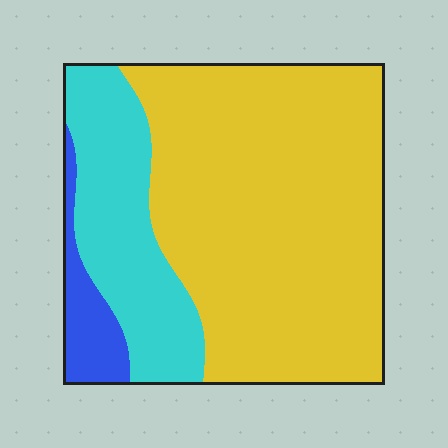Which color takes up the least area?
Blue, at roughly 10%.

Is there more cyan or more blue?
Cyan.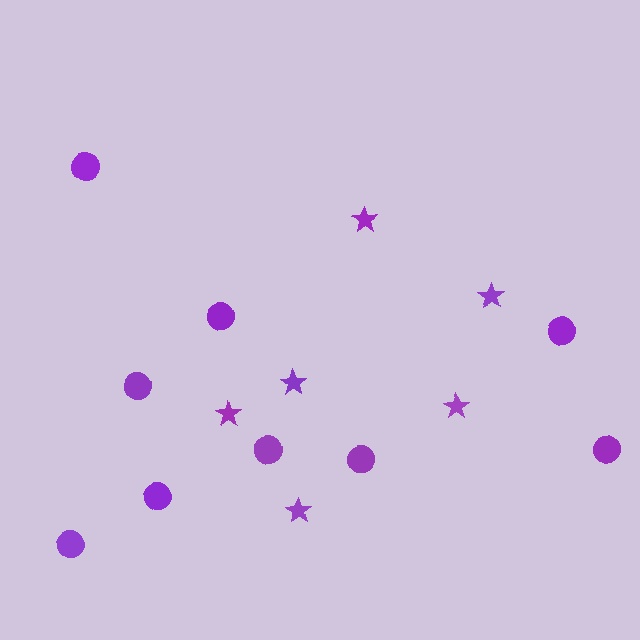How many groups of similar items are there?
There are 2 groups: one group of circles (9) and one group of stars (6).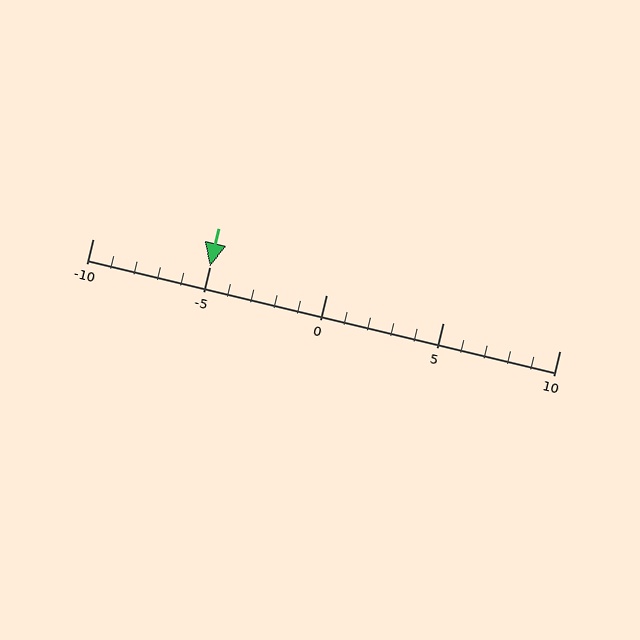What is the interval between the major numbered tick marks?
The major tick marks are spaced 5 units apart.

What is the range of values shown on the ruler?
The ruler shows values from -10 to 10.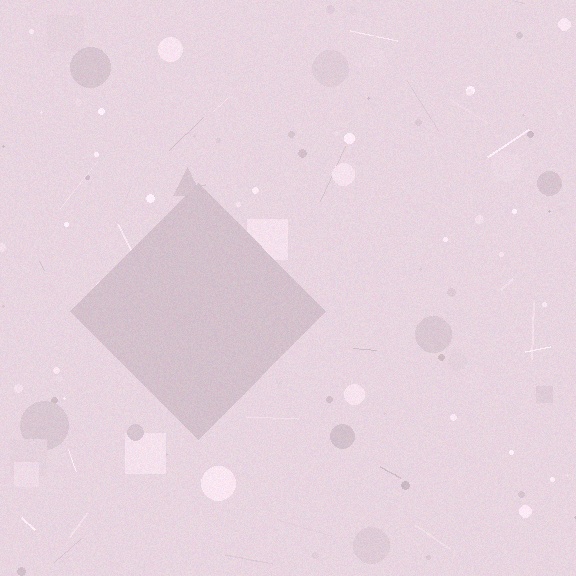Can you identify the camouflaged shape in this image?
The camouflaged shape is a diamond.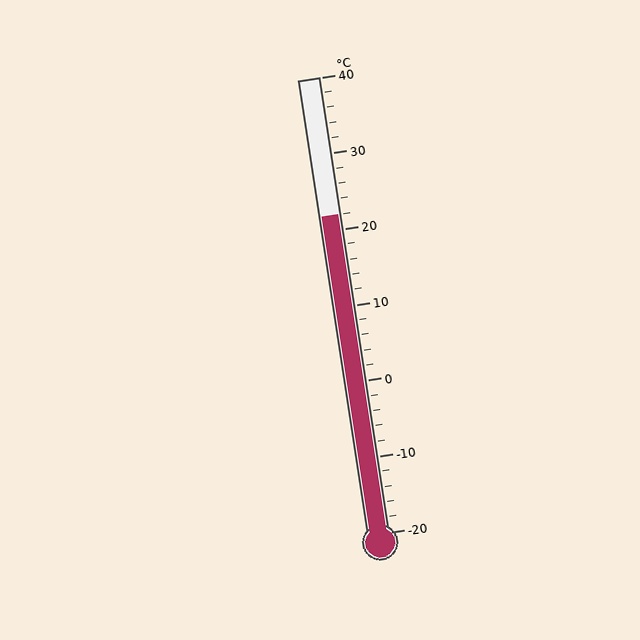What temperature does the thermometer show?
The thermometer shows approximately 22°C.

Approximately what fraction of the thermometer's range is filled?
The thermometer is filled to approximately 70% of its range.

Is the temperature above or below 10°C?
The temperature is above 10°C.